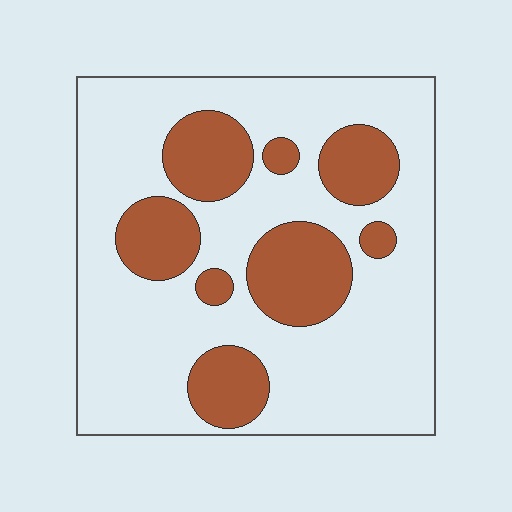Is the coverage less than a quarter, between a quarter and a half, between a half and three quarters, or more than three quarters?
Between a quarter and a half.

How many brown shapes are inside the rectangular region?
8.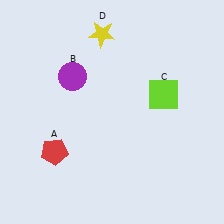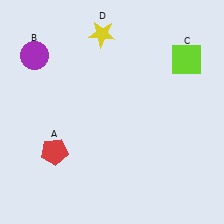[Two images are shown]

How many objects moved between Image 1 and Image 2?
2 objects moved between the two images.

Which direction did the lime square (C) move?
The lime square (C) moved up.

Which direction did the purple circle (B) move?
The purple circle (B) moved left.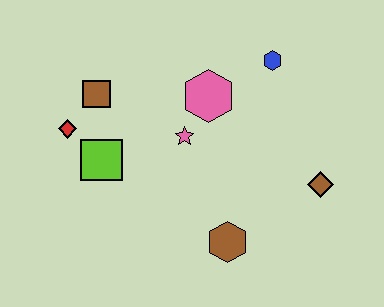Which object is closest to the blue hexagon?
The pink hexagon is closest to the blue hexagon.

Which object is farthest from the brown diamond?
The red diamond is farthest from the brown diamond.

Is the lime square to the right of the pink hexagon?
No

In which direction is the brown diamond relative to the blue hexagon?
The brown diamond is below the blue hexagon.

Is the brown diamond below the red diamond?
Yes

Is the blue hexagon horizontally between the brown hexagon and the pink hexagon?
No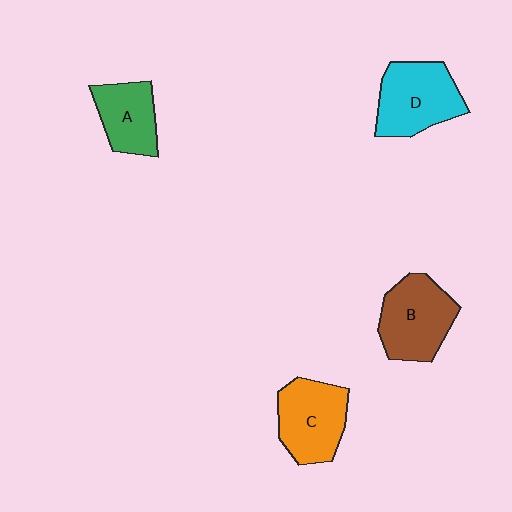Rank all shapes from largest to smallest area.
From largest to smallest: D (cyan), B (brown), C (orange), A (green).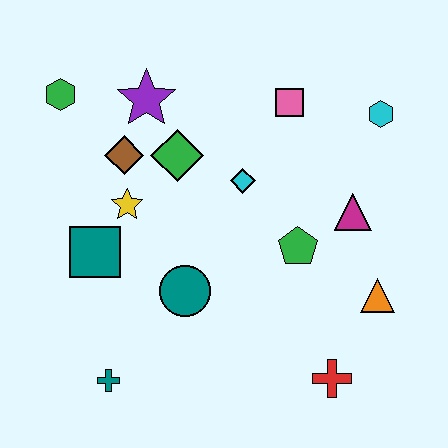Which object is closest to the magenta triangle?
The green pentagon is closest to the magenta triangle.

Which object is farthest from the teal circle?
The cyan hexagon is farthest from the teal circle.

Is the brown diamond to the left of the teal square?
No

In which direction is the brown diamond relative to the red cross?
The brown diamond is above the red cross.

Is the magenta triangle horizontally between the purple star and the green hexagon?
No